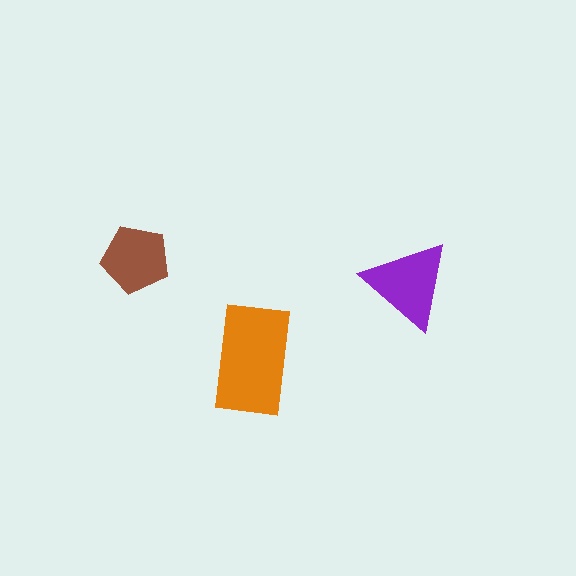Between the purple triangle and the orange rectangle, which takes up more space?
The orange rectangle.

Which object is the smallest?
The brown pentagon.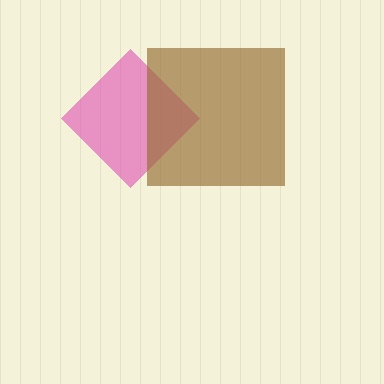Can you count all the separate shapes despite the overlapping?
Yes, there are 2 separate shapes.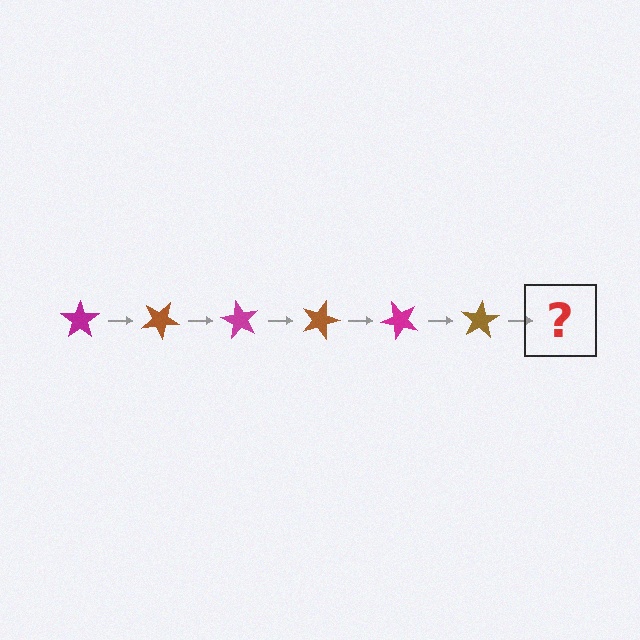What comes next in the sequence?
The next element should be a magenta star, rotated 180 degrees from the start.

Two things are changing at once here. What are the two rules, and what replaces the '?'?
The two rules are that it rotates 30 degrees each step and the color cycles through magenta and brown. The '?' should be a magenta star, rotated 180 degrees from the start.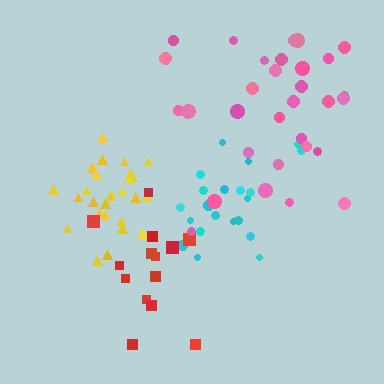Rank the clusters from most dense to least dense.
yellow, cyan, red, pink.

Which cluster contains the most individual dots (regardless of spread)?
Pink (32).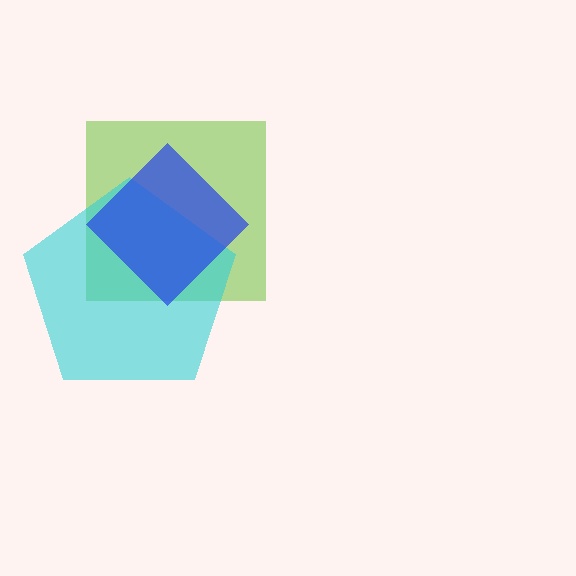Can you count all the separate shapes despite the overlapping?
Yes, there are 3 separate shapes.